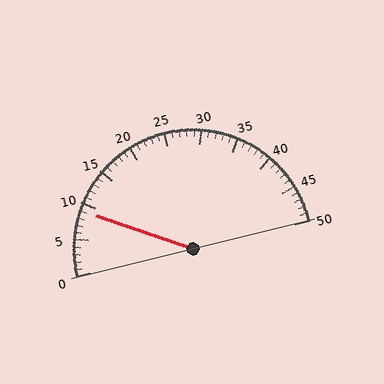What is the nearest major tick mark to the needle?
The nearest major tick mark is 10.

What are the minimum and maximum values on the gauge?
The gauge ranges from 0 to 50.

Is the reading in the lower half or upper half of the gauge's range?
The reading is in the lower half of the range (0 to 50).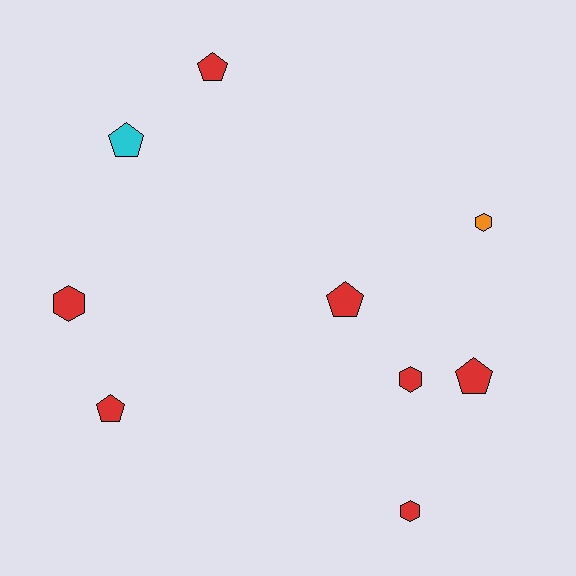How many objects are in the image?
There are 9 objects.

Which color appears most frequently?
Red, with 7 objects.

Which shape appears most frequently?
Pentagon, with 5 objects.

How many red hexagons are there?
There are 3 red hexagons.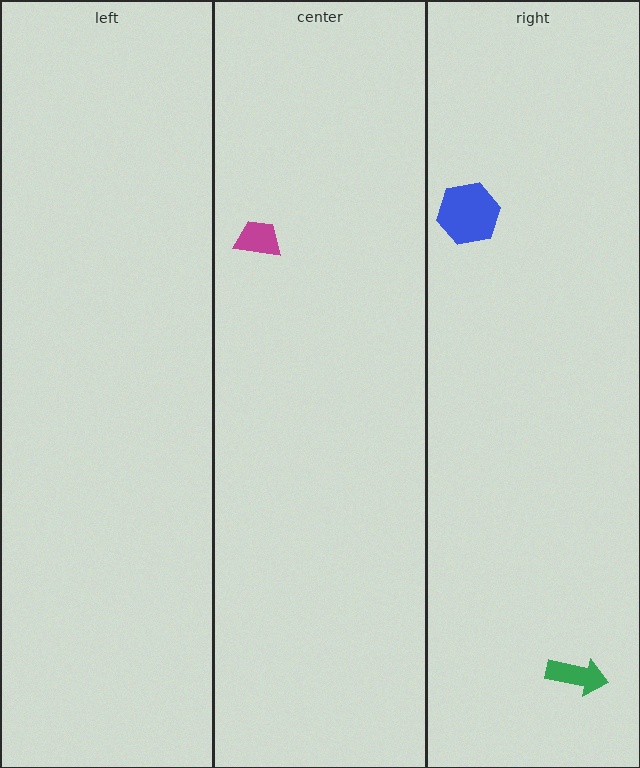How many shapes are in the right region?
2.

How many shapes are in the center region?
1.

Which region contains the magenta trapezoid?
The center region.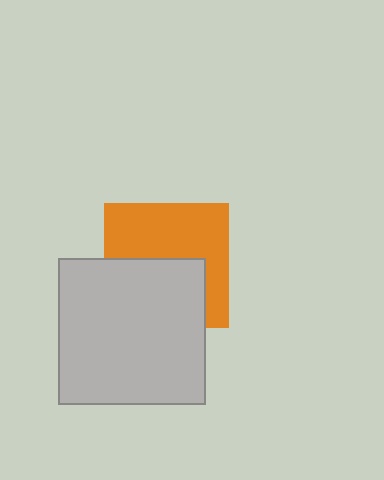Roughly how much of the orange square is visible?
About half of it is visible (roughly 54%).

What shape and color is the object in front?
The object in front is a light gray square.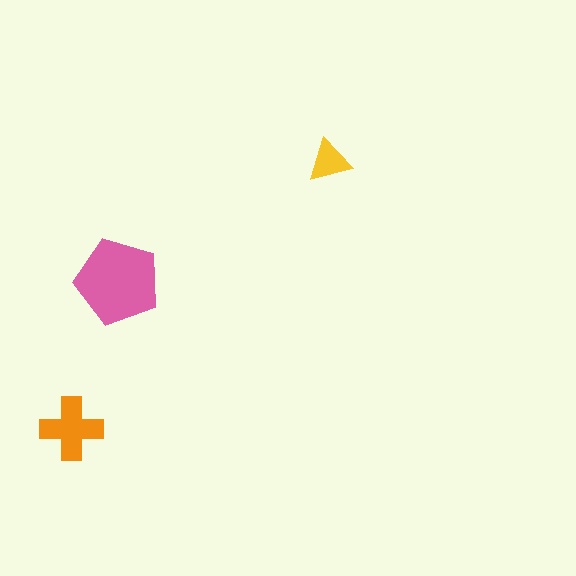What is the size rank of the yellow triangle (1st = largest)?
3rd.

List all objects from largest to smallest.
The pink pentagon, the orange cross, the yellow triangle.